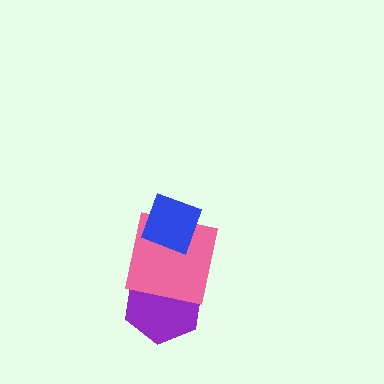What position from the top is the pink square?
The pink square is 2nd from the top.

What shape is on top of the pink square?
The blue diamond is on top of the pink square.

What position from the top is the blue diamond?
The blue diamond is 1st from the top.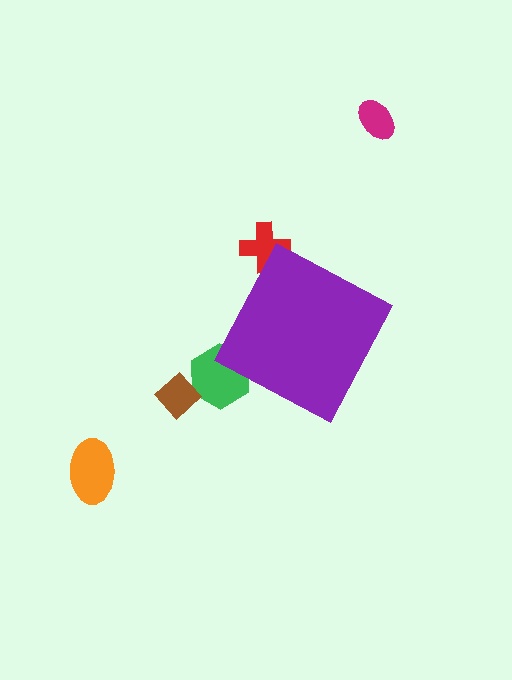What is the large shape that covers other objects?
A purple diamond.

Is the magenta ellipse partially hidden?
No, the magenta ellipse is fully visible.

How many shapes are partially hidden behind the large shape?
2 shapes are partially hidden.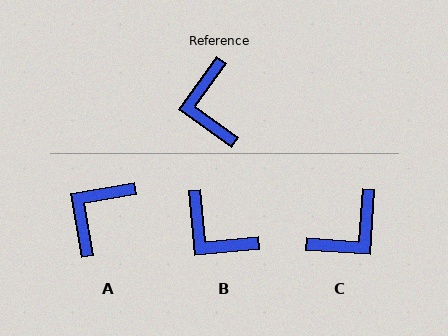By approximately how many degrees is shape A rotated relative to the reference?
Approximately 44 degrees clockwise.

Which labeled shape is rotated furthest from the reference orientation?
C, about 122 degrees away.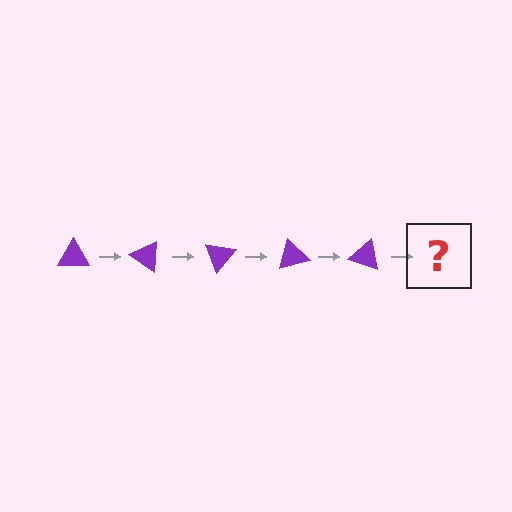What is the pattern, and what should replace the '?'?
The pattern is that the triangle rotates 35 degrees each step. The '?' should be a purple triangle rotated 175 degrees.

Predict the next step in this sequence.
The next step is a purple triangle rotated 175 degrees.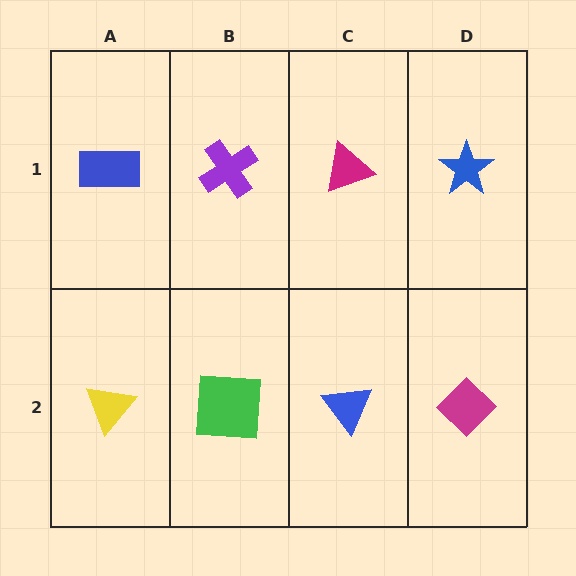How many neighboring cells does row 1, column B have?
3.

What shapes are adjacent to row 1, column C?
A blue triangle (row 2, column C), a purple cross (row 1, column B), a blue star (row 1, column D).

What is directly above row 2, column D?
A blue star.